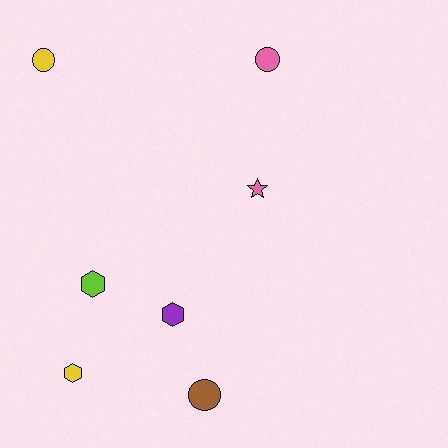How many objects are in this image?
There are 7 objects.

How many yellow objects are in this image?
There are 2 yellow objects.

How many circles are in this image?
There are 3 circles.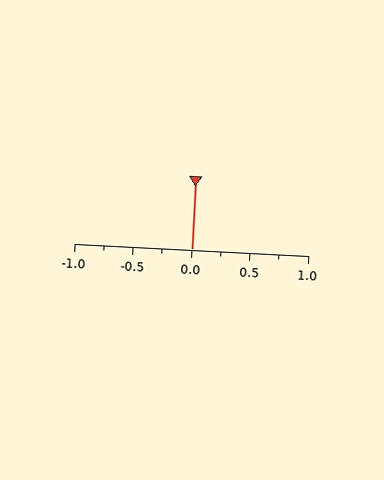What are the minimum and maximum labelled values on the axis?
The axis runs from -1.0 to 1.0.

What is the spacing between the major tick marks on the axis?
The major ticks are spaced 0.5 apart.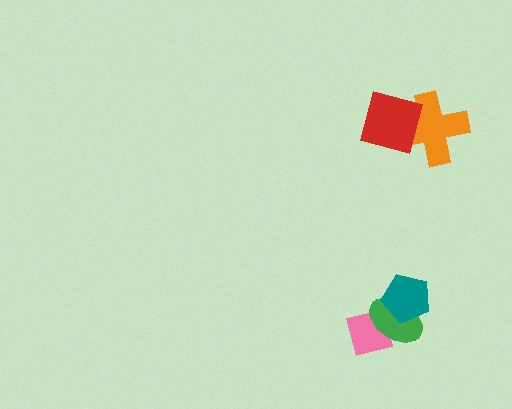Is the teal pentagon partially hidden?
No, no other shape covers it.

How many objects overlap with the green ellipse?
2 objects overlap with the green ellipse.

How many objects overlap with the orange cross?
1 object overlaps with the orange cross.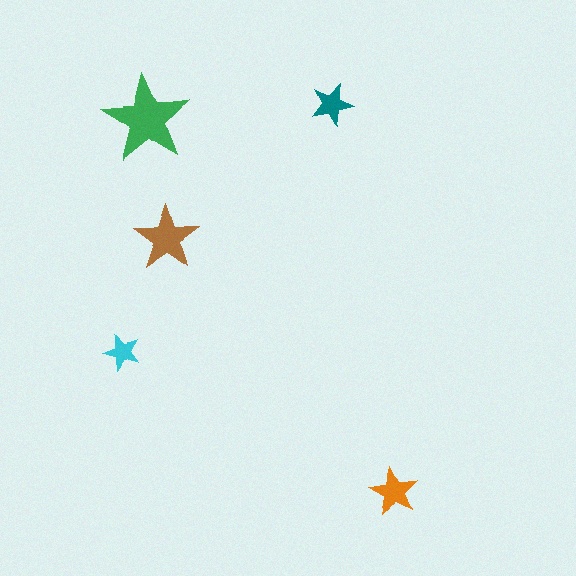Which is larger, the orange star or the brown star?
The brown one.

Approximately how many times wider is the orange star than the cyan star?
About 1.5 times wider.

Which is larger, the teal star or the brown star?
The brown one.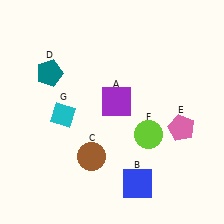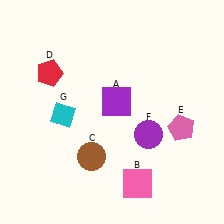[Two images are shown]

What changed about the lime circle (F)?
In Image 1, F is lime. In Image 2, it changed to purple.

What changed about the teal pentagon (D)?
In Image 1, D is teal. In Image 2, it changed to red.